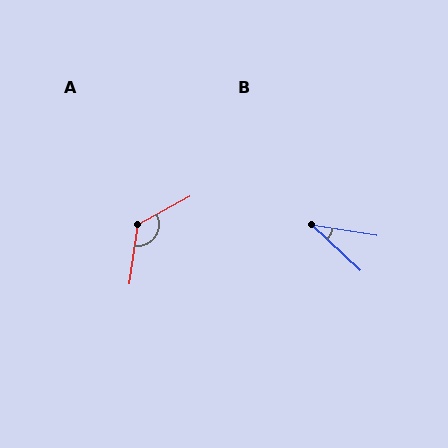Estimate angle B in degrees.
Approximately 35 degrees.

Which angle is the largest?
A, at approximately 127 degrees.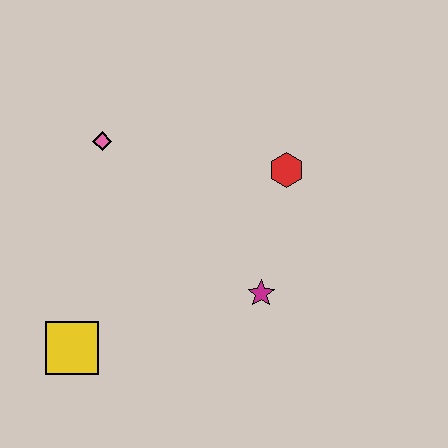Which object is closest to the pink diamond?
The red hexagon is closest to the pink diamond.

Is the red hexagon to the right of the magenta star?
Yes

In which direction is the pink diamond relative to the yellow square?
The pink diamond is above the yellow square.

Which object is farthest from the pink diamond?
The magenta star is farthest from the pink diamond.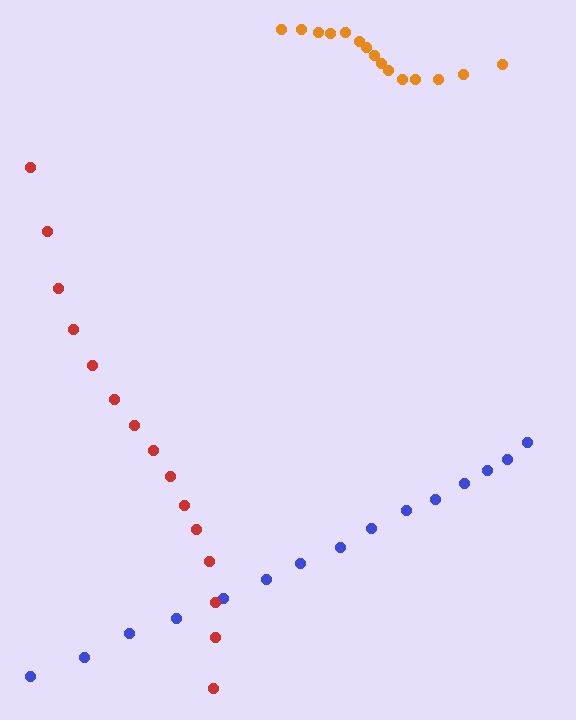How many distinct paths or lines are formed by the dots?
There are 3 distinct paths.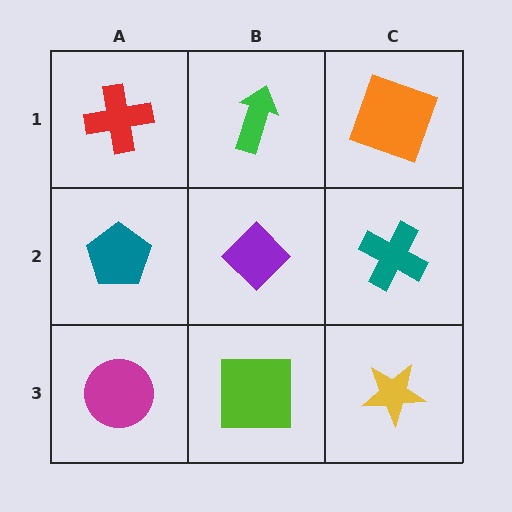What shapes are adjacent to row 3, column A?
A teal pentagon (row 2, column A), a lime square (row 3, column B).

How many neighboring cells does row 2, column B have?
4.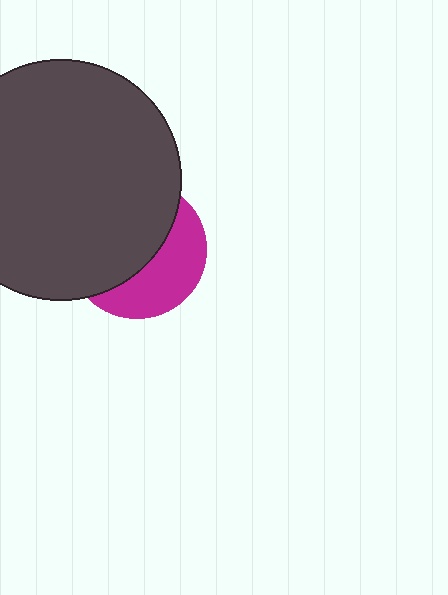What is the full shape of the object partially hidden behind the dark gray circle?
The partially hidden object is a magenta circle.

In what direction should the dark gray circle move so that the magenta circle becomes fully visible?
The dark gray circle should move toward the upper-left. That is the shortest direction to clear the overlap and leave the magenta circle fully visible.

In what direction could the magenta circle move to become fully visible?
The magenta circle could move toward the lower-right. That would shift it out from behind the dark gray circle entirely.